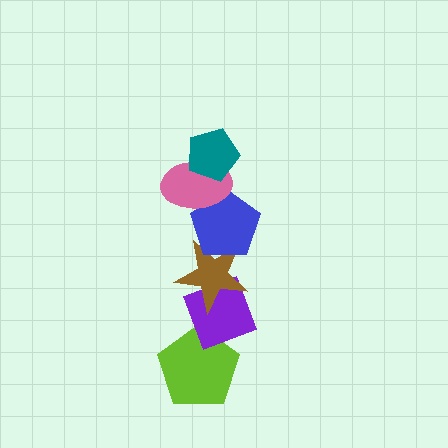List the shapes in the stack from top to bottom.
From top to bottom: the teal pentagon, the pink ellipse, the blue pentagon, the brown star, the purple diamond, the lime pentagon.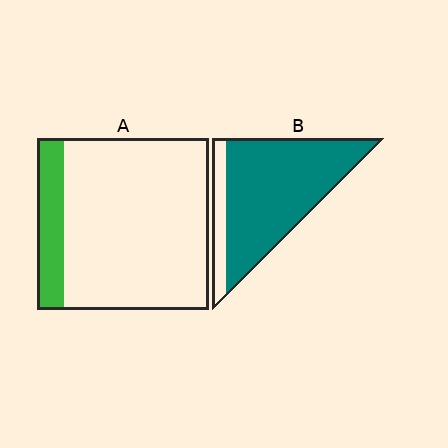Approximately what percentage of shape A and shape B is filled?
A is approximately 15% and B is approximately 85%.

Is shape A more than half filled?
No.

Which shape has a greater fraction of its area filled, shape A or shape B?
Shape B.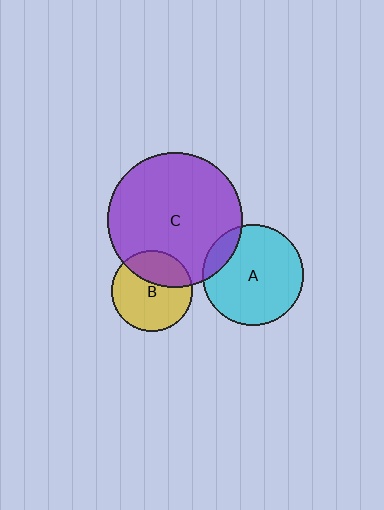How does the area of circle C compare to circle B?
Approximately 2.7 times.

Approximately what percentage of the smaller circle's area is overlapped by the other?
Approximately 15%.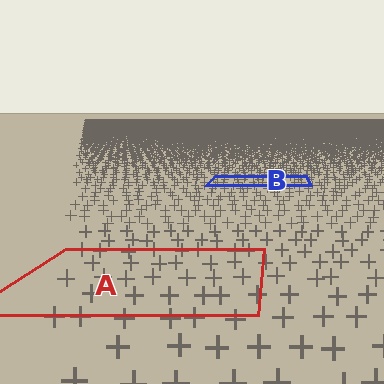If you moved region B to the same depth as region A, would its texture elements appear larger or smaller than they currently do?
They would appear larger. At a closer depth, the same texture elements are projected at a bigger on-screen size.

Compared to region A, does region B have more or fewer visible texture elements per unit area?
Region B has more texture elements per unit area — they are packed more densely because it is farther away.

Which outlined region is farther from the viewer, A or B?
Region B is farther from the viewer — the texture elements inside it appear smaller and more densely packed.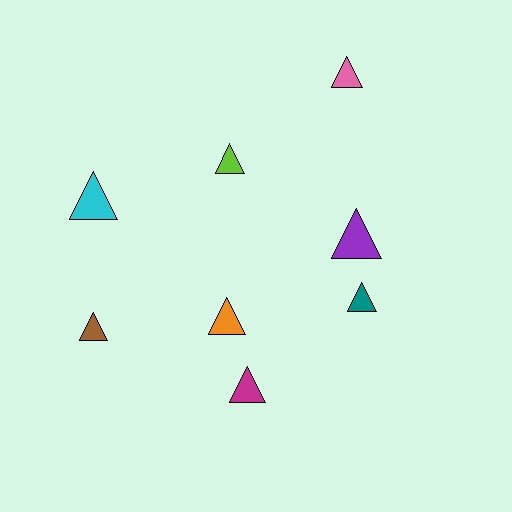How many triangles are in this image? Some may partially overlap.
There are 8 triangles.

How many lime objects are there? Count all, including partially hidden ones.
There is 1 lime object.